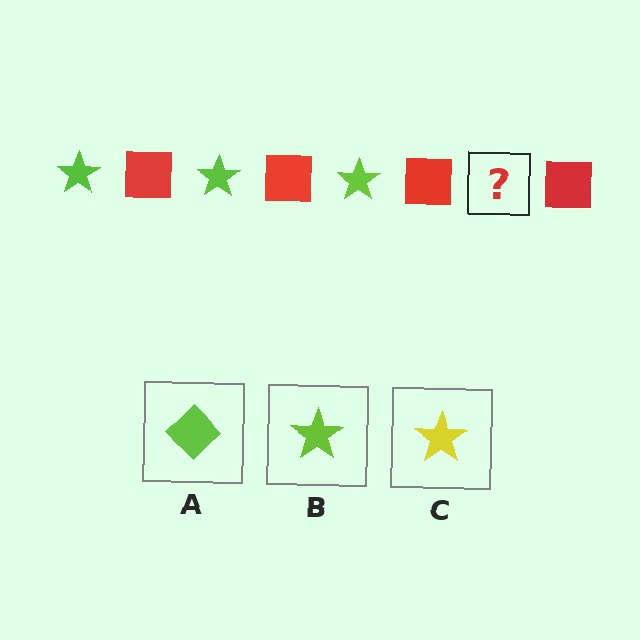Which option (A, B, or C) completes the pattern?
B.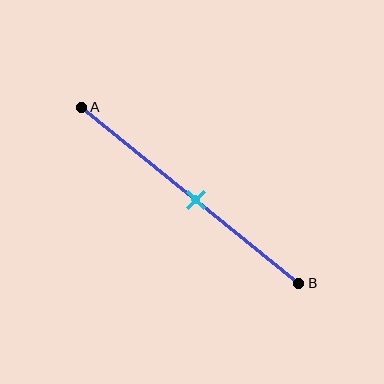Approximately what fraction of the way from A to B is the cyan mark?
The cyan mark is approximately 55% of the way from A to B.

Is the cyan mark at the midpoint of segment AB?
Yes, the mark is approximately at the midpoint.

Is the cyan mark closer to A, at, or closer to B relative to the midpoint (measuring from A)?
The cyan mark is approximately at the midpoint of segment AB.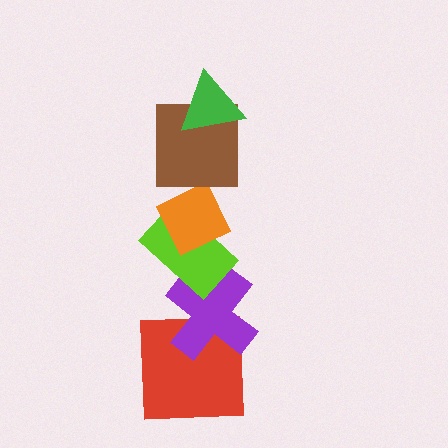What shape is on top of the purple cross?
The lime rectangle is on top of the purple cross.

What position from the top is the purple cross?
The purple cross is 5th from the top.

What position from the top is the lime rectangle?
The lime rectangle is 4th from the top.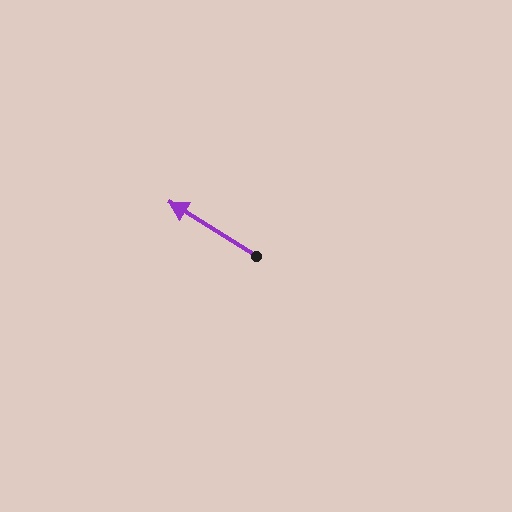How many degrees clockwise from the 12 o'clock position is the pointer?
Approximately 302 degrees.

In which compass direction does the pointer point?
Northwest.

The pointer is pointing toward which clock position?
Roughly 10 o'clock.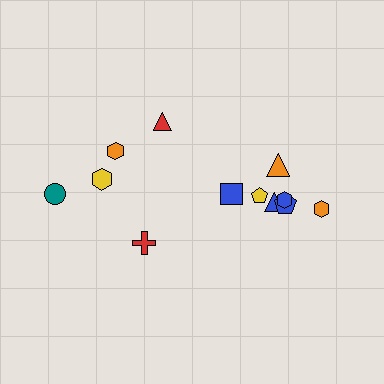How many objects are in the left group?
There are 5 objects.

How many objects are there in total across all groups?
There are 12 objects.